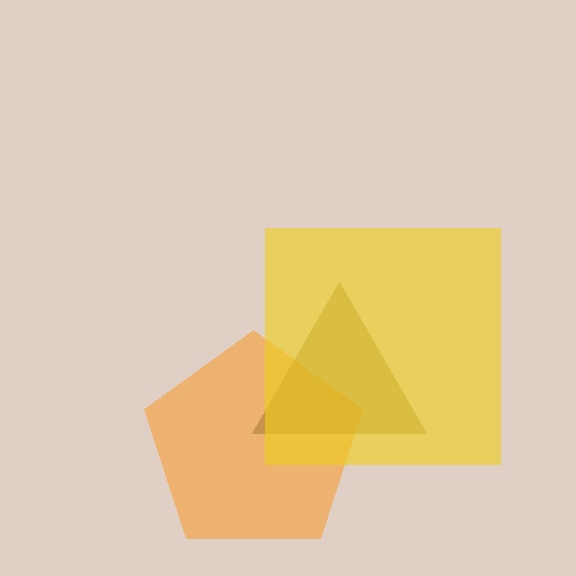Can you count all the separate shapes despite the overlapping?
Yes, there are 3 separate shapes.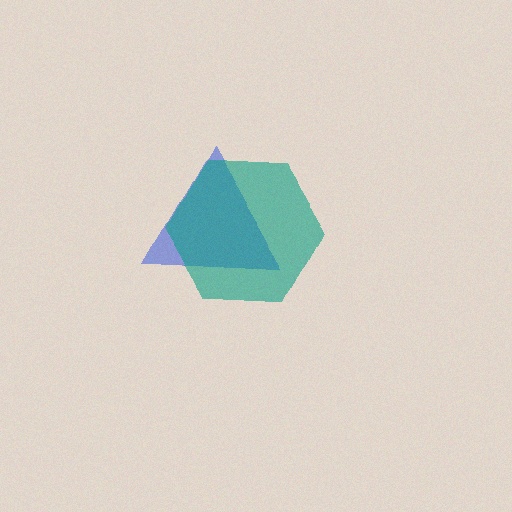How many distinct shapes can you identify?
There are 2 distinct shapes: a blue triangle, a teal hexagon.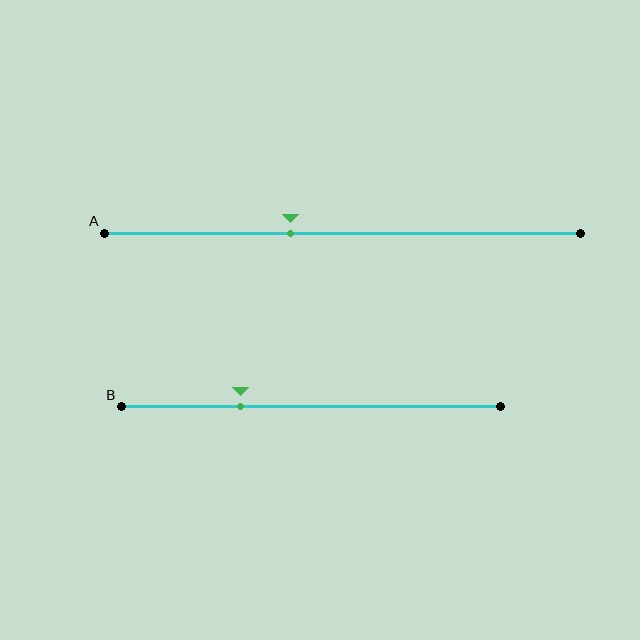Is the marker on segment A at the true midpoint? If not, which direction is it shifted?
No, the marker on segment A is shifted to the left by about 11% of the segment length.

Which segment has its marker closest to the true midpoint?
Segment A has its marker closest to the true midpoint.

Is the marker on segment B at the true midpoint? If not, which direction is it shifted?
No, the marker on segment B is shifted to the left by about 19% of the segment length.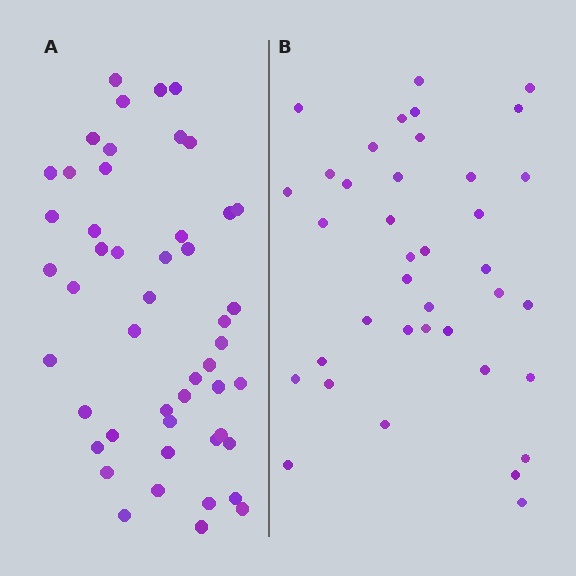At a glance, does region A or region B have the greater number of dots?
Region A (the left region) has more dots.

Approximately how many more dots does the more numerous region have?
Region A has roughly 12 or so more dots than region B.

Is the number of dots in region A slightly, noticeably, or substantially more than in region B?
Region A has noticeably more, but not dramatically so. The ratio is roughly 1.3 to 1.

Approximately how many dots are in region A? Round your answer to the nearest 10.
About 50 dots. (The exact count is 49, which rounds to 50.)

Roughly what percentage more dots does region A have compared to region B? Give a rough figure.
About 30% more.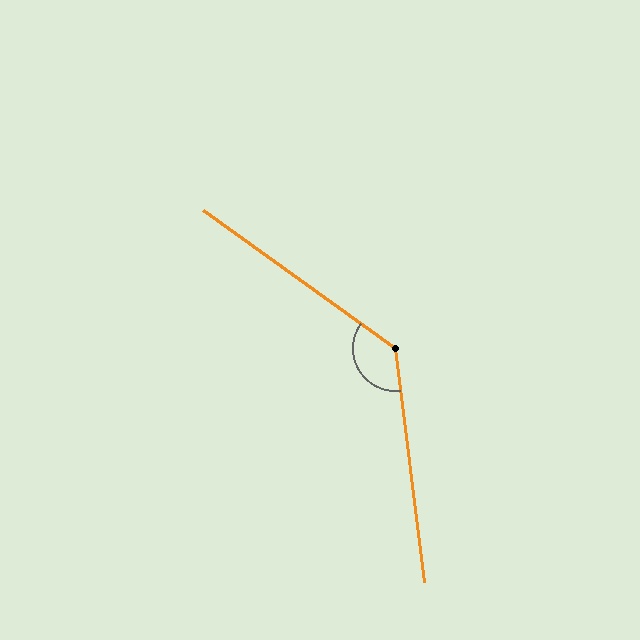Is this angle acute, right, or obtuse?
It is obtuse.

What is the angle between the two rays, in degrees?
Approximately 133 degrees.